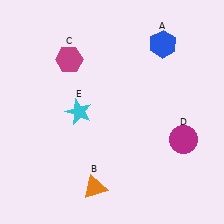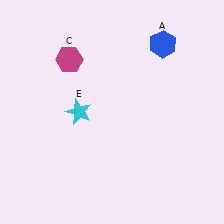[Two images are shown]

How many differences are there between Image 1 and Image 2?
There are 2 differences between the two images.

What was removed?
The magenta circle (D), the orange triangle (B) were removed in Image 2.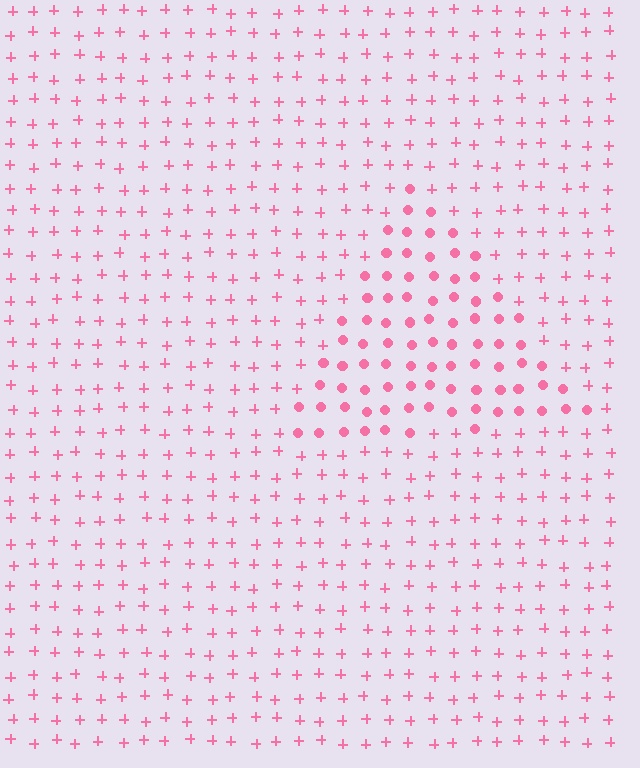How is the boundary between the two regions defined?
The boundary is defined by a change in element shape: circles inside vs. plus signs outside. All elements share the same color and spacing.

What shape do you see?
I see a triangle.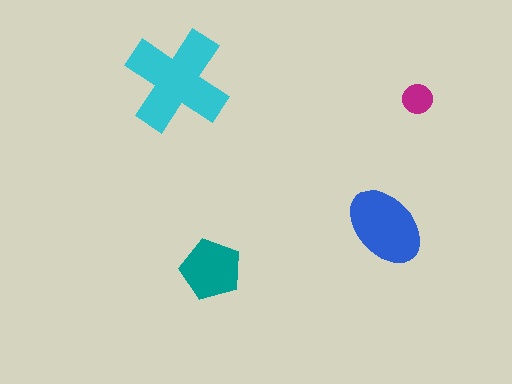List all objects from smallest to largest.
The magenta circle, the teal pentagon, the blue ellipse, the cyan cross.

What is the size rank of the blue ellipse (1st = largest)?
2nd.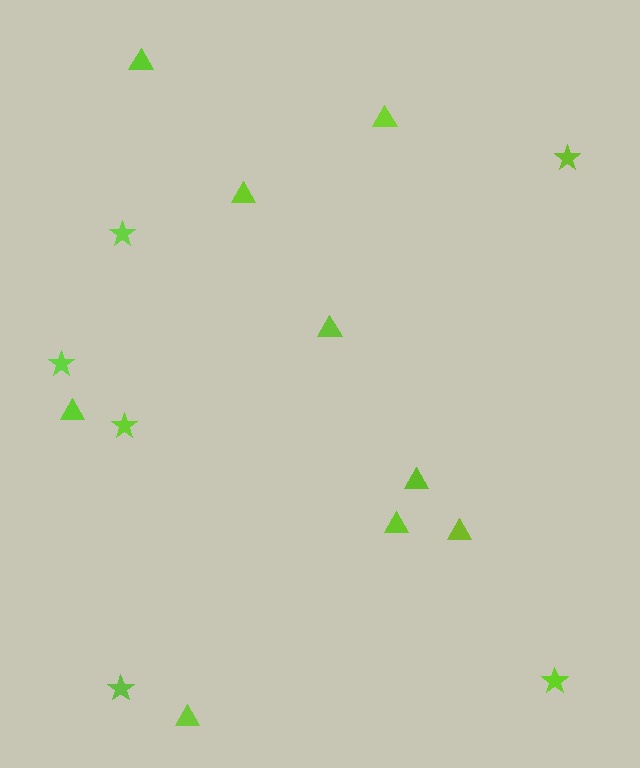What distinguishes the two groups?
There are 2 groups: one group of triangles (9) and one group of stars (6).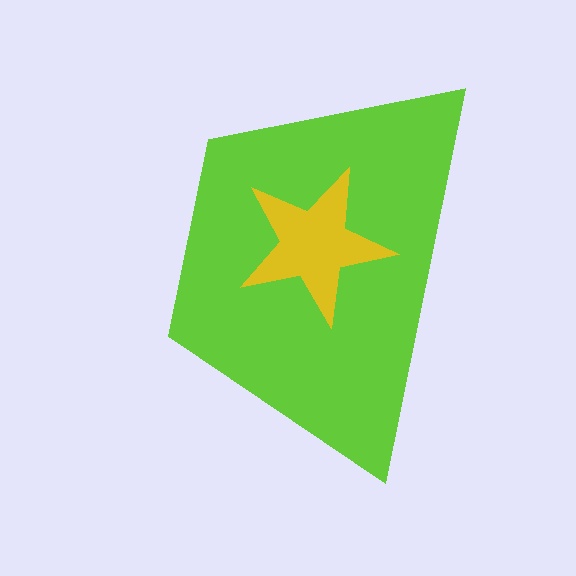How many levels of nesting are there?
2.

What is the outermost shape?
The lime trapezoid.